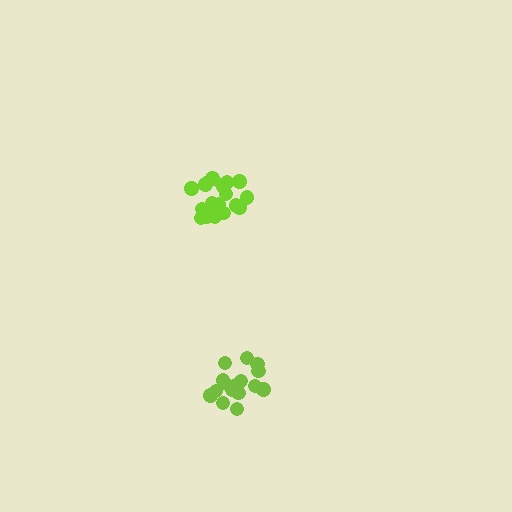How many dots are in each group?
Group 1: 20 dots, Group 2: 16 dots (36 total).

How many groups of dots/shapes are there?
There are 2 groups.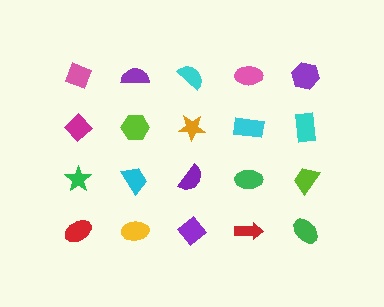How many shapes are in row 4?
5 shapes.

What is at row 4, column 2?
A yellow ellipse.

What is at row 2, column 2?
A lime hexagon.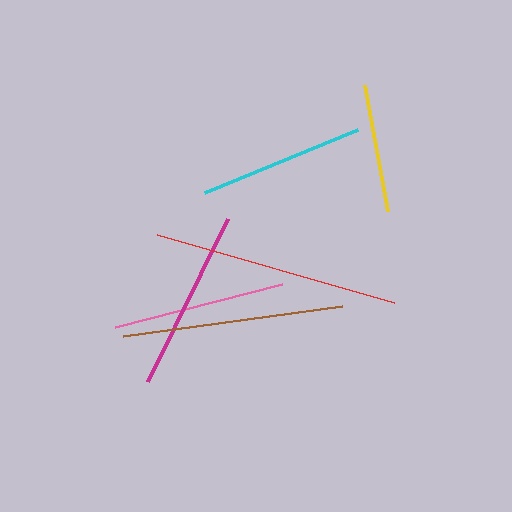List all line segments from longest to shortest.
From longest to shortest: red, brown, magenta, pink, cyan, yellow.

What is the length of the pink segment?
The pink segment is approximately 172 pixels long.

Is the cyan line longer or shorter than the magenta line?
The magenta line is longer than the cyan line.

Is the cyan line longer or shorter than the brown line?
The brown line is longer than the cyan line.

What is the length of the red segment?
The red segment is approximately 247 pixels long.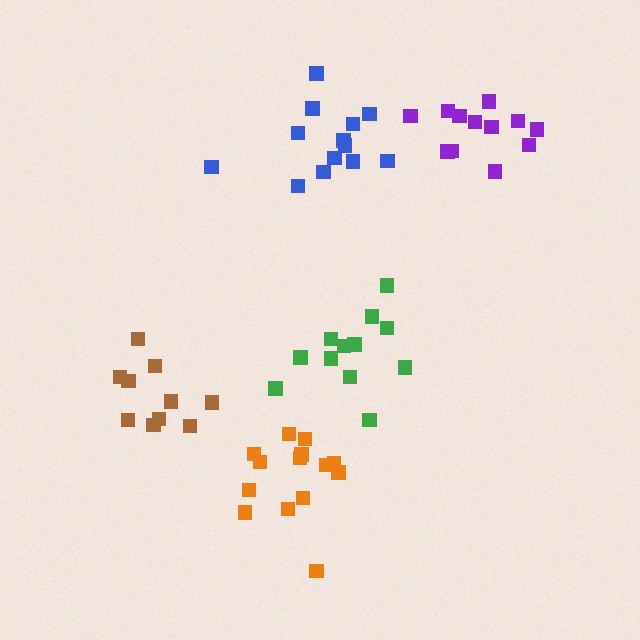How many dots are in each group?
Group 1: 14 dots, Group 2: 13 dots, Group 3: 12 dots, Group 4: 10 dots, Group 5: 12 dots (61 total).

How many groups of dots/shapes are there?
There are 5 groups.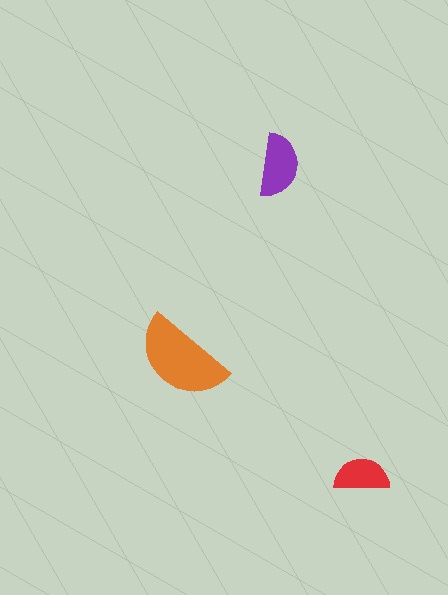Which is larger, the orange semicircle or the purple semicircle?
The orange one.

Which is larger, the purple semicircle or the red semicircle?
The purple one.